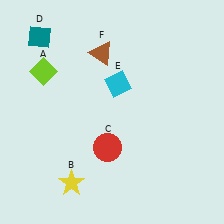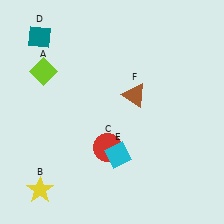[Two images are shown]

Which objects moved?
The objects that moved are: the yellow star (B), the cyan diamond (E), the brown triangle (F).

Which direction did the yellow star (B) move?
The yellow star (B) moved left.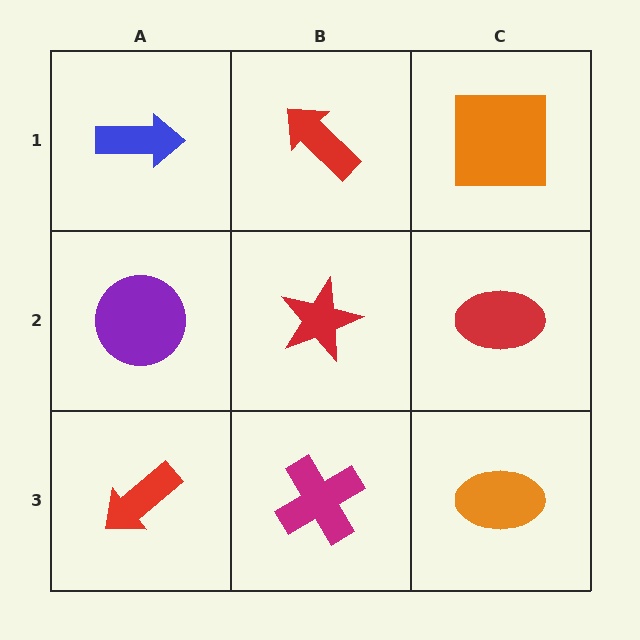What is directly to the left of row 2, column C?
A red star.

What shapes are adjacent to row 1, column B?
A red star (row 2, column B), a blue arrow (row 1, column A), an orange square (row 1, column C).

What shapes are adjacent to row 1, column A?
A purple circle (row 2, column A), a red arrow (row 1, column B).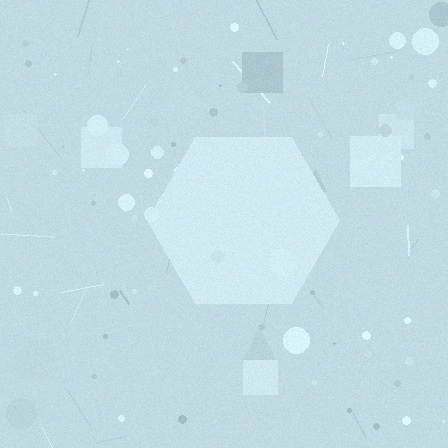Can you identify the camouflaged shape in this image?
The camouflaged shape is a hexagon.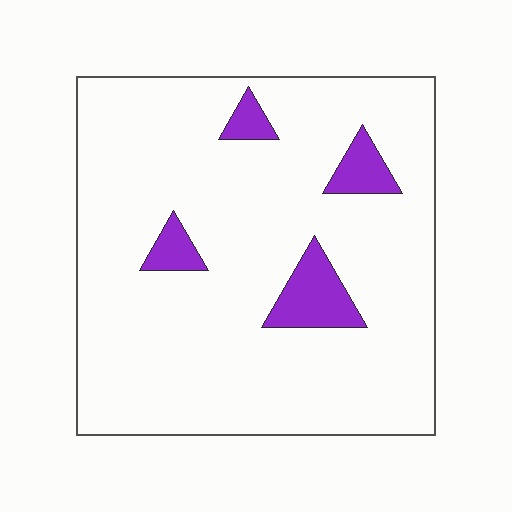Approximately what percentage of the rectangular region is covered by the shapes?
Approximately 10%.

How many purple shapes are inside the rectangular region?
4.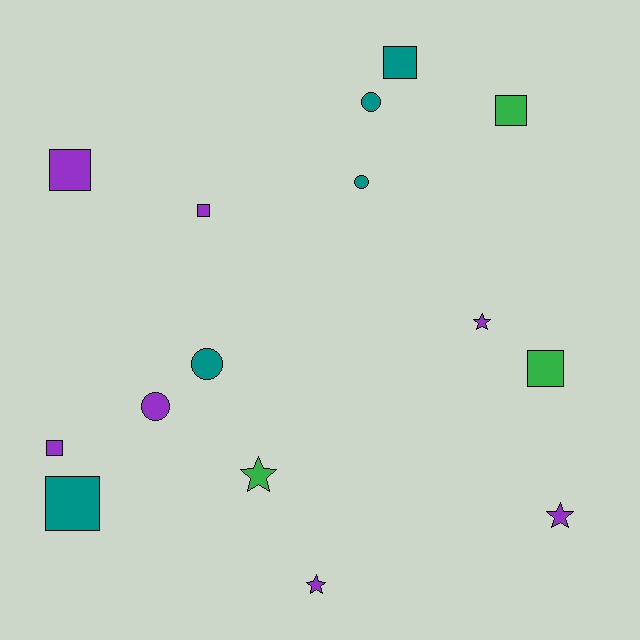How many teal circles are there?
There are 3 teal circles.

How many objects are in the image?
There are 15 objects.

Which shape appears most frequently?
Square, with 7 objects.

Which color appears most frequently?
Purple, with 7 objects.